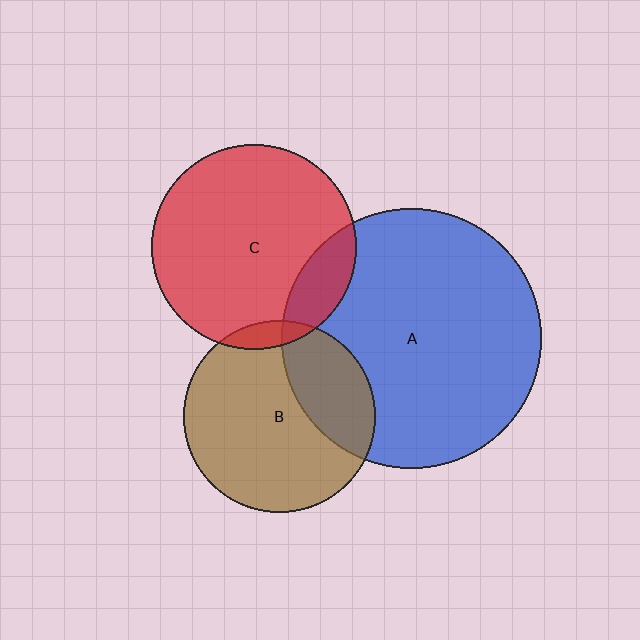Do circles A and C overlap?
Yes.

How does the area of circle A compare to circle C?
Approximately 1.6 times.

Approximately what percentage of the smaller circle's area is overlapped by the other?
Approximately 15%.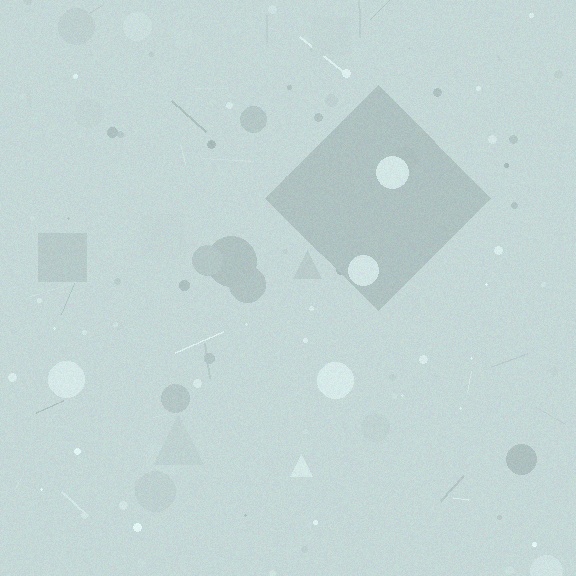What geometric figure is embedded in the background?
A diamond is embedded in the background.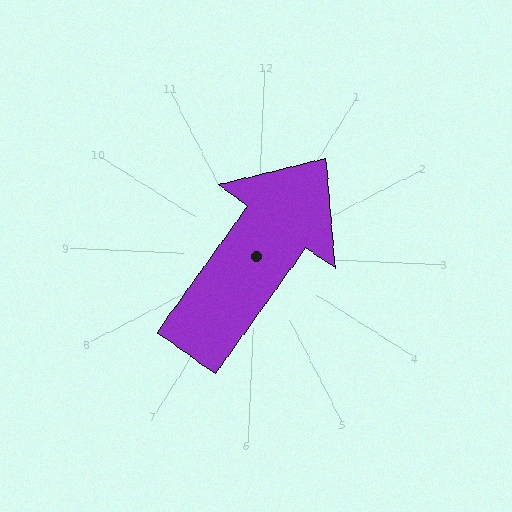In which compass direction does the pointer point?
Northeast.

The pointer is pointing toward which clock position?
Roughly 1 o'clock.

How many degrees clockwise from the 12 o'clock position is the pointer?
Approximately 33 degrees.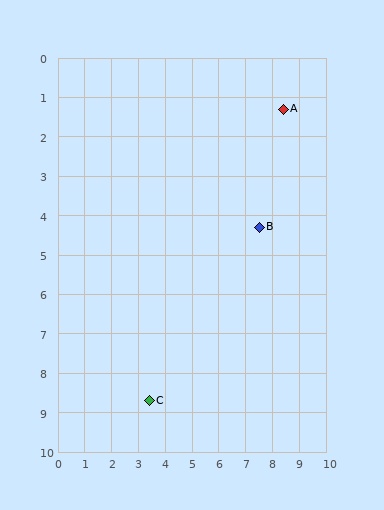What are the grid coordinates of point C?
Point C is at approximately (3.4, 8.7).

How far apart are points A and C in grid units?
Points A and C are about 8.9 grid units apart.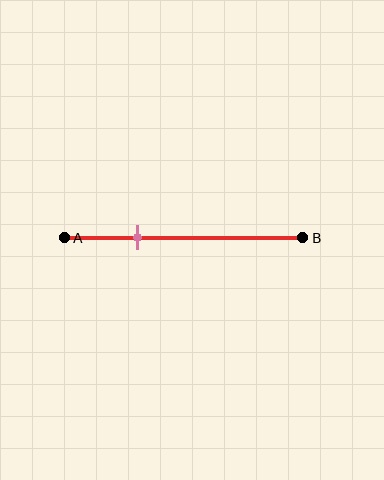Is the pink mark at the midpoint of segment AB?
No, the mark is at about 30% from A, not at the 50% midpoint.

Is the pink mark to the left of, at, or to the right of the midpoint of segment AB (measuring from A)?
The pink mark is to the left of the midpoint of segment AB.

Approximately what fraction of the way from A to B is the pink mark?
The pink mark is approximately 30% of the way from A to B.